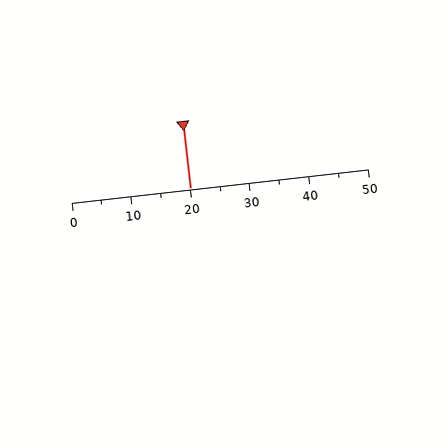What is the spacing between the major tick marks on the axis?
The major ticks are spaced 10 apart.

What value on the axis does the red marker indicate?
The marker indicates approximately 20.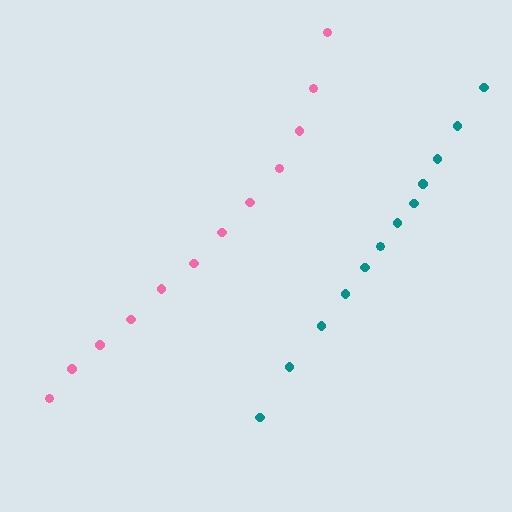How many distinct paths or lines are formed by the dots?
There are 2 distinct paths.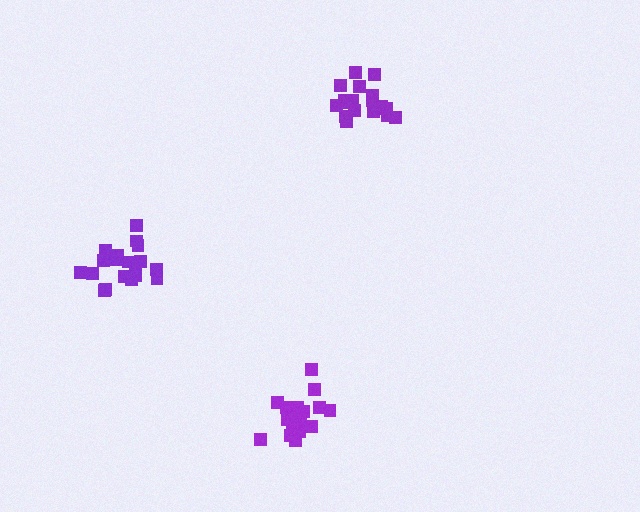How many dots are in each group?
Group 1: 19 dots, Group 2: 18 dots, Group 3: 19 dots (56 total).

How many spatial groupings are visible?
There are 3 spatial groupings.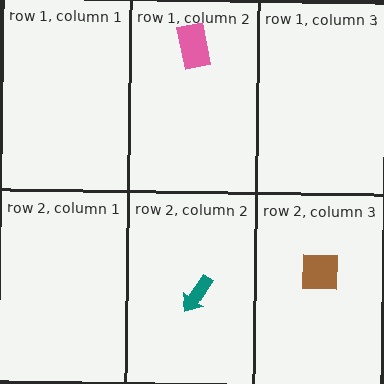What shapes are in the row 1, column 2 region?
The pink rectangle.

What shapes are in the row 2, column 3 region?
The brown square.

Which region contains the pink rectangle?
The row 1, column 2 region.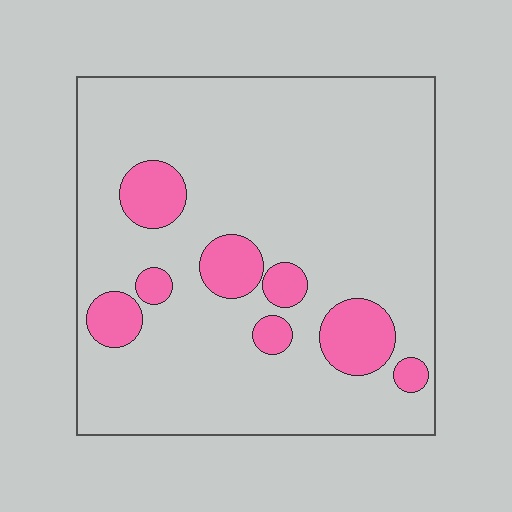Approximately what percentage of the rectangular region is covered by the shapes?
Approximately 15%.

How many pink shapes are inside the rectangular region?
8.